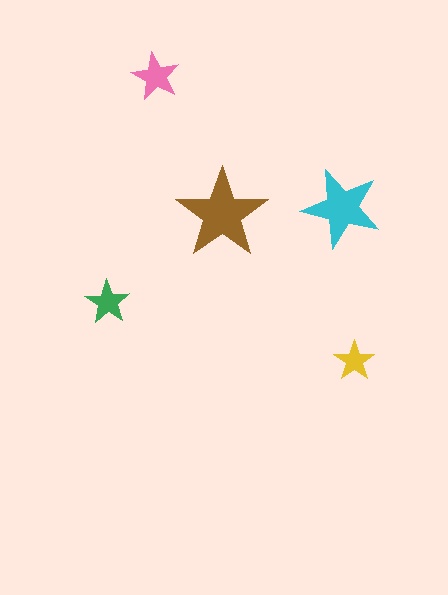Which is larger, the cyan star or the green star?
The cyan one.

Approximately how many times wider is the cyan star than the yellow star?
About 2 times wider.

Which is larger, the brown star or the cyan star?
The brown one.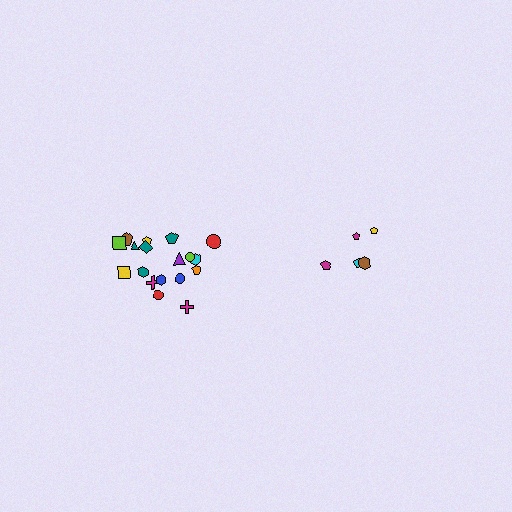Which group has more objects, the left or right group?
The left group.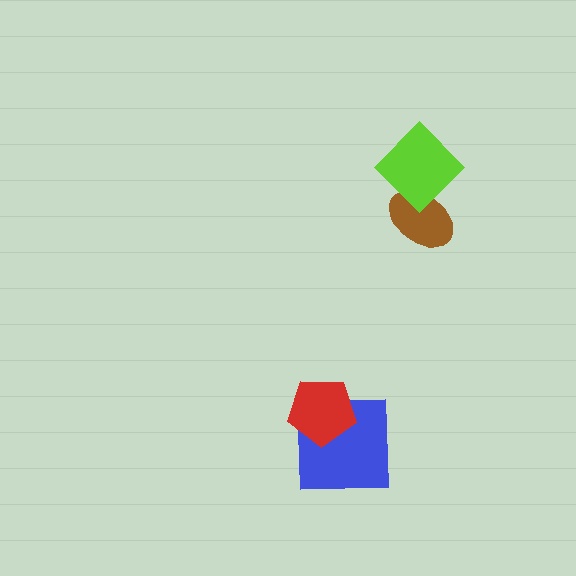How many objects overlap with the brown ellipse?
1 object overlaps with the brown ellipse.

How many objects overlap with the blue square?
1 object overlaps with the blue square.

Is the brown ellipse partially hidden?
Yes, it is partially covered by another shape.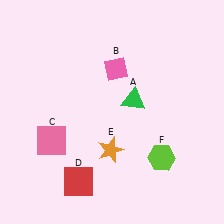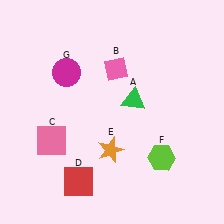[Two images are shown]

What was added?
A magenta circle (G) was added in Image 2.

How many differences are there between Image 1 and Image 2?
There is 1 difference between the two images.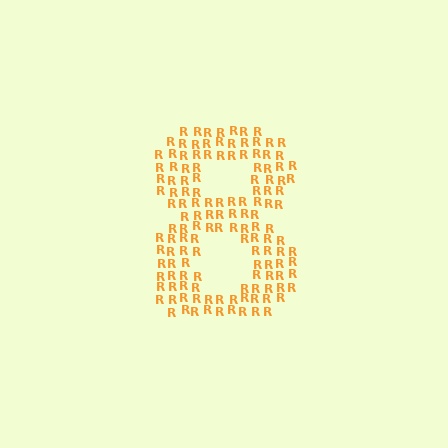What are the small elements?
The small elements are letter R's.